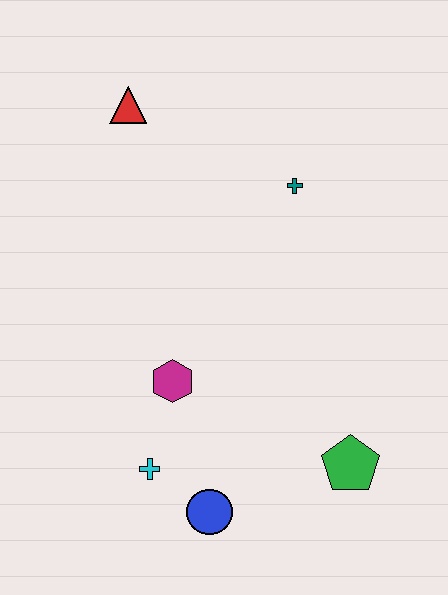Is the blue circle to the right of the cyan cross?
Yes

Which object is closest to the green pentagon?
The blue circle is closest to the green pentagon.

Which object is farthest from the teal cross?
The blue circle is farthest from the teal cross.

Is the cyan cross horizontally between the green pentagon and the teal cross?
No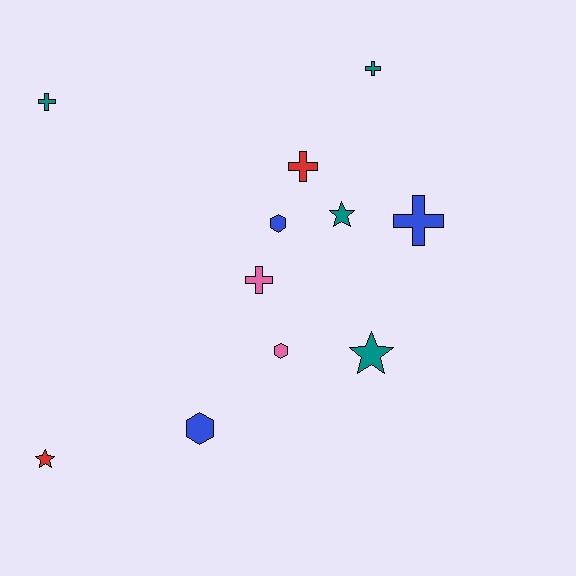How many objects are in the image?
There are 11 objects.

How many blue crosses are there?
There is 1 blue cross.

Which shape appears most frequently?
Cross, with 5 objects.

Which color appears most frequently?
Teal, with 4 objects.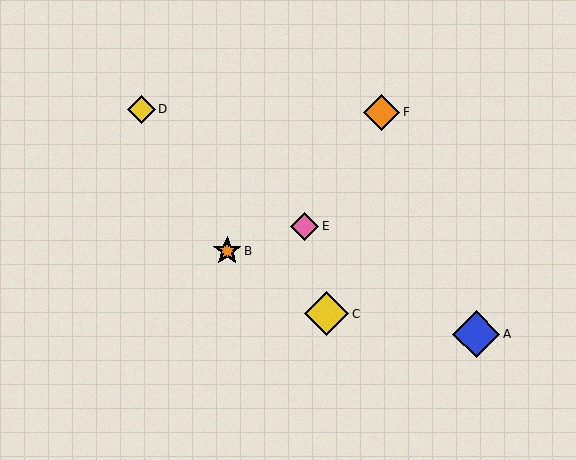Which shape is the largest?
The blue diamond (labeled A) is the largest.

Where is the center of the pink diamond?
The center of the pink diamond is at (305, 226).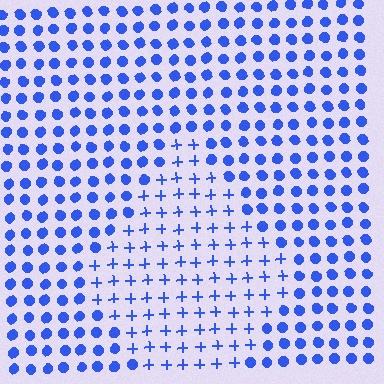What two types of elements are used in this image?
The image uses plus signs inside the diamond region and circles outside it.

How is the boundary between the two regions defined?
The boundary is defined by a change in element shape: plus signs inside vs. circles outside. All elements share the same color and spacing.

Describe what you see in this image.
The image is filled with small blue elements arranged in a uniform grid. A diamond-shaped region contains plus signs, while the surrounding area contains circles. The boundary is defined purely by the change in element shape.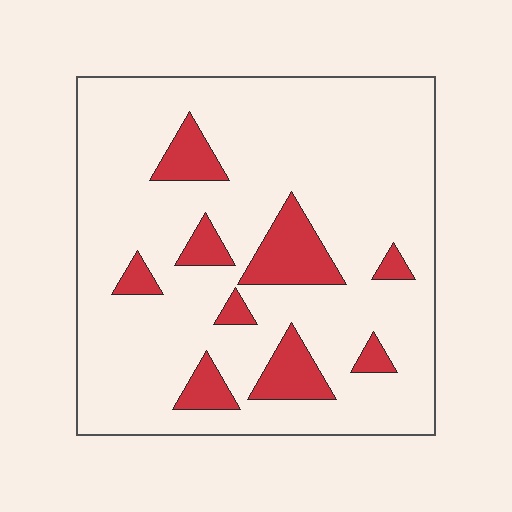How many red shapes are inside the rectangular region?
9.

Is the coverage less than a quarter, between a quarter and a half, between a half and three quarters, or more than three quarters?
Less than a quarter.